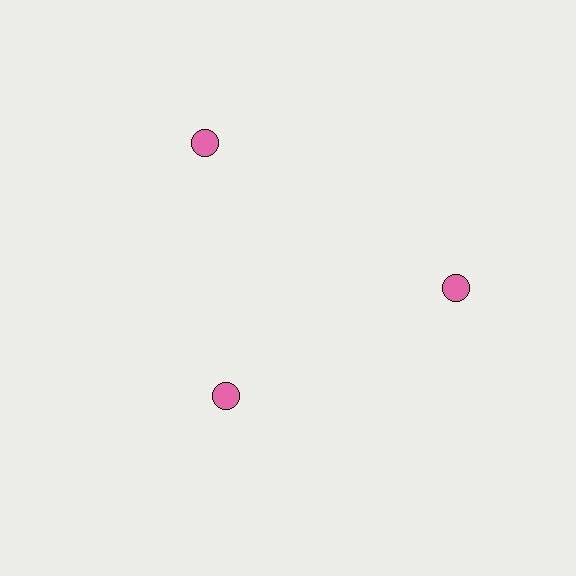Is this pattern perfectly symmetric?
No. The 3 pink circles are arranged in a ring, but one element near the 7 o'clock position is pulled inward toward the center, breaking the 3-fold rotational symmetry.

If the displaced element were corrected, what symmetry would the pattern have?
It would have 3-fold rotational symmetry — the pattern would map onto itself every 120 degrees.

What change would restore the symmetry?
The symmetry would be restored by moving it outward, back onto the ring so that all 3 circles sit at equal angles and equal distance from the center.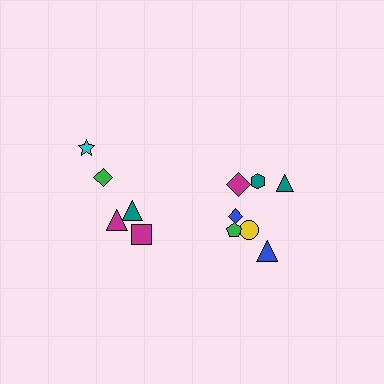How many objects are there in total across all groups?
There are 12 objects.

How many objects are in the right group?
There are 7 objects.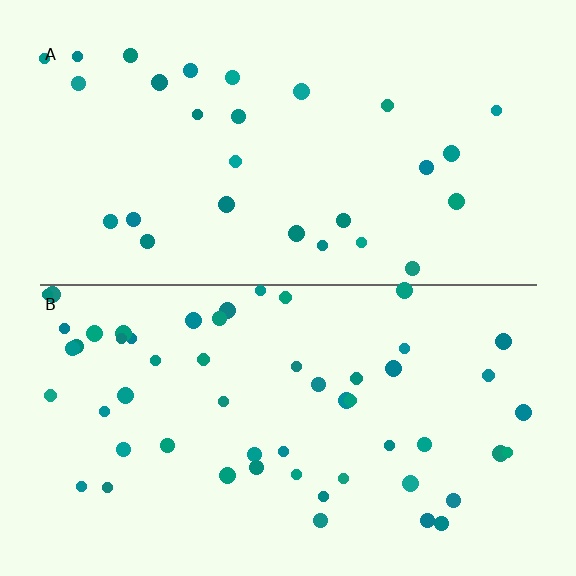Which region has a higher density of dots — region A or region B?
B (the bottom).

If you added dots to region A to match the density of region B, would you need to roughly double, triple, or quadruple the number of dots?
Approximately double.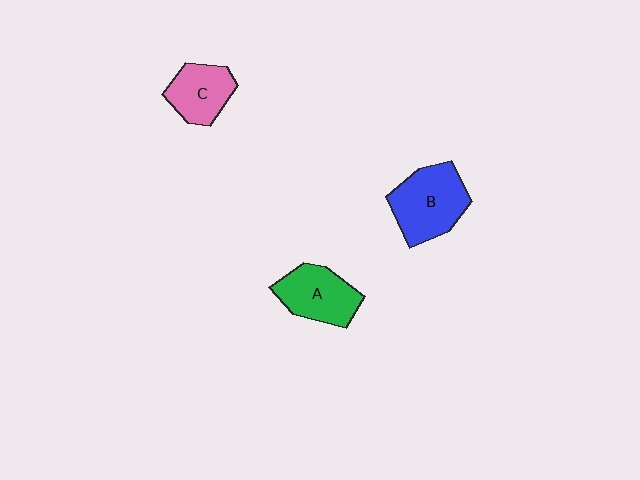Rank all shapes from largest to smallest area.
From largest to smallest: B (blue), A (green), C (pink).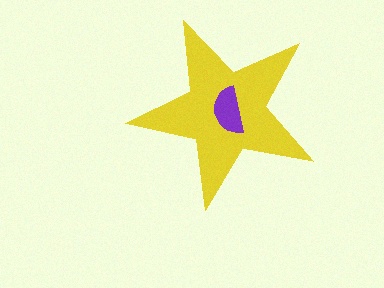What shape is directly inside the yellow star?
The purple semicircle.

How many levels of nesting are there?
2.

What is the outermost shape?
The yellow star.